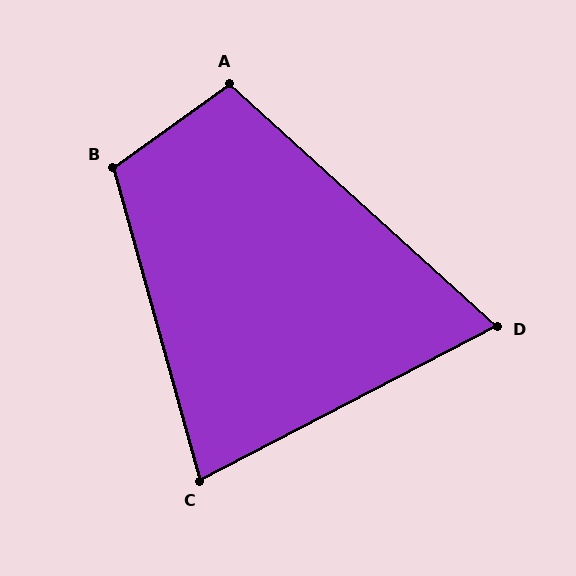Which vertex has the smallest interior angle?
D, at approximately 70 degrees.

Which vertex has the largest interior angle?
B, at approximately 110 degrees.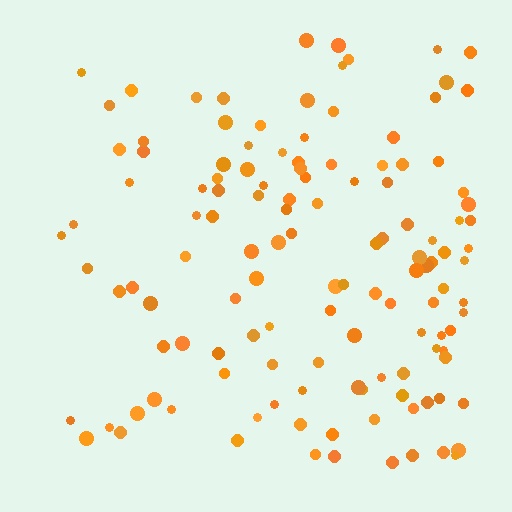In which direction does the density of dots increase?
From left to right, with the right side densest.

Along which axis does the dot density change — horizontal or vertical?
Horizontal.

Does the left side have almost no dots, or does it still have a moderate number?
Still a moderate number, just noticeably fewer than the right.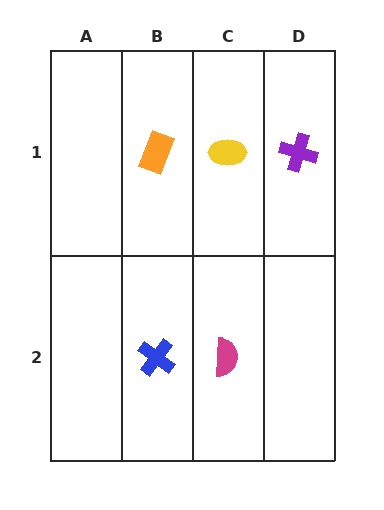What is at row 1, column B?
An orange rectangle.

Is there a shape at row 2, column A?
No, that cell is empty.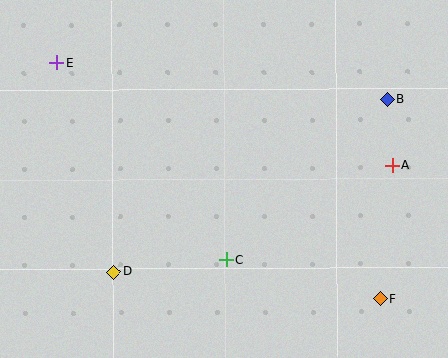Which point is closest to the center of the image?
Point C at (227, 260) is closest to the center.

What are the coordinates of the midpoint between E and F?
The midpoint between E and F is at (219, 181).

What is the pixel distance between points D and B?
The distance between D and B is 322 pixels.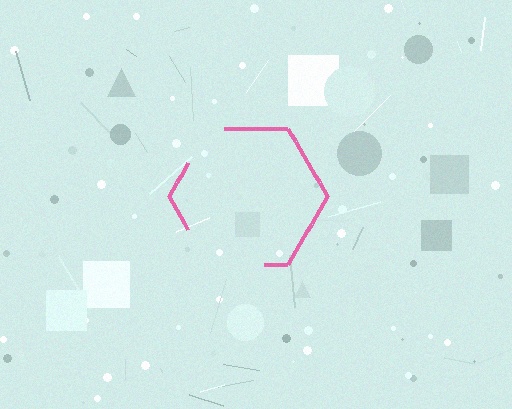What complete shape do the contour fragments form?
The contour fragments form a hexagon.